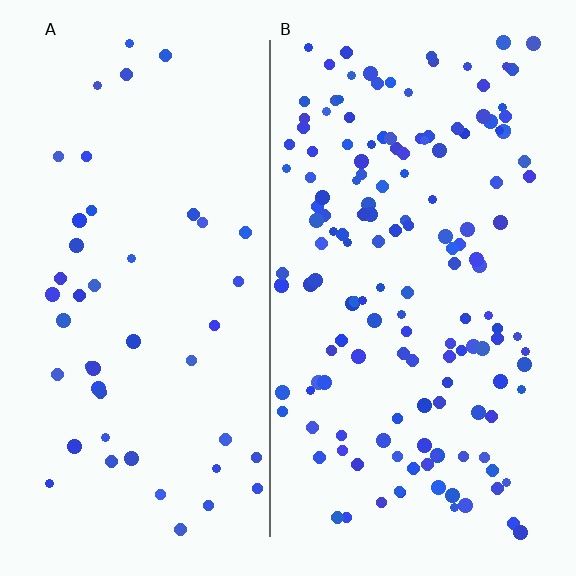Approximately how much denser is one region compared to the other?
Approximately 3.3× — region B over region A.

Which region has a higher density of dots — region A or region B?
B (the right).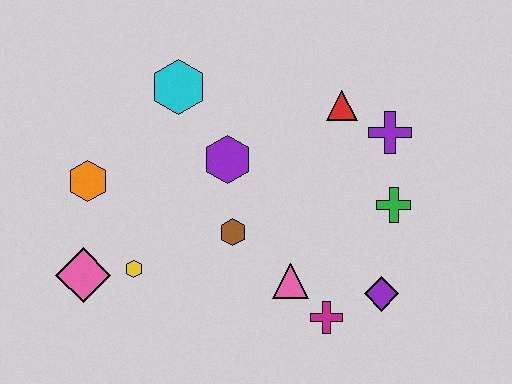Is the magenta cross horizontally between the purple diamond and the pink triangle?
Yes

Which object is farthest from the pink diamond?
The purple cross is farthest from the pink diamond.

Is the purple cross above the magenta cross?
Yes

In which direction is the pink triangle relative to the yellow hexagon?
The pink triangle is to the right of the yellow hexagon.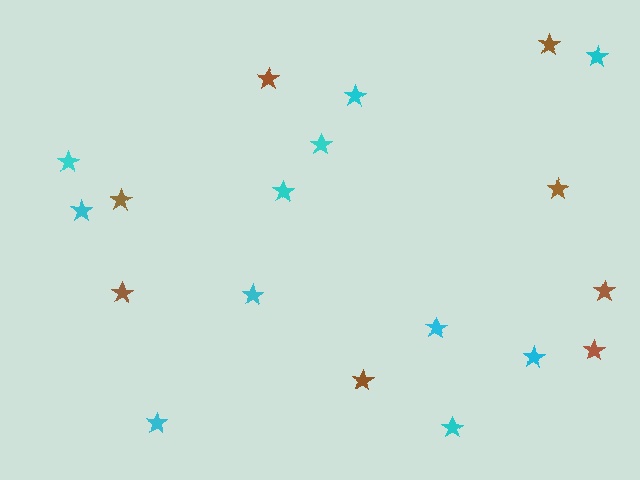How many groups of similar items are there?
There are 2 groups: one group of brown stars (8) and one group of cyan stars (11).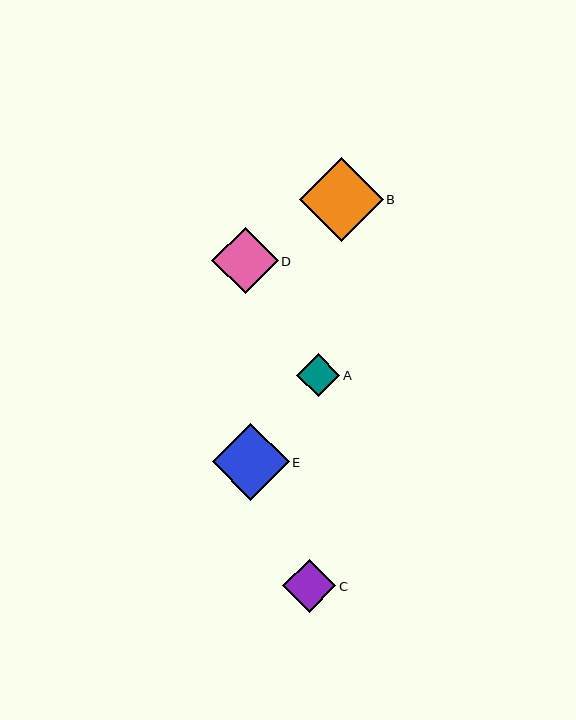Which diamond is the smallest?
Diamond A is the smallest with a size of approximately 43 pixels.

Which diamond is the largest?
Diamond B is the largest with a size of approximately 84 pixels.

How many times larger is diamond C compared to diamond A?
Diamond C is approximately 1.2 times the size of diamond A.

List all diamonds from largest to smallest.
From largest to smallest: B, E, D, C, A.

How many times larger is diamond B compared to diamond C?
Diamond B is approximately 1.6 times the size of diamond C.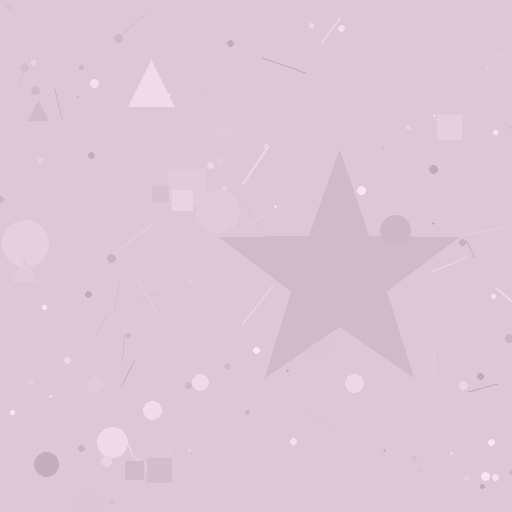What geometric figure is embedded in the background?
A star is embedded in the background.